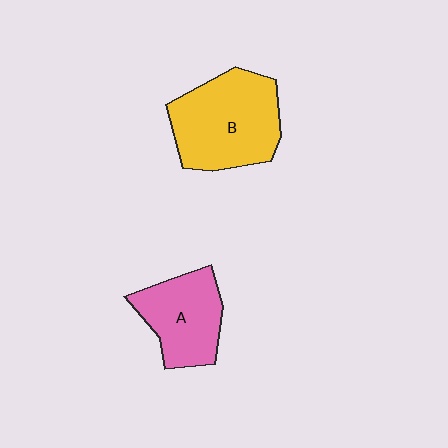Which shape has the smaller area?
Shape A (pink).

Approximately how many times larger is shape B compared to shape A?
Approximately 1.4 times.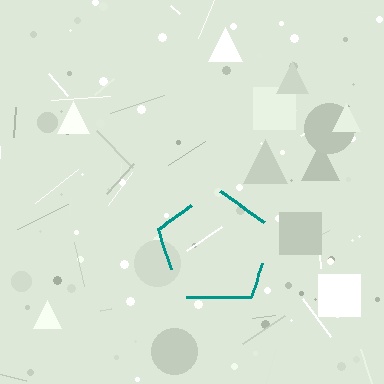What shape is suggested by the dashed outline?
The dashed outline suggests a pentagon.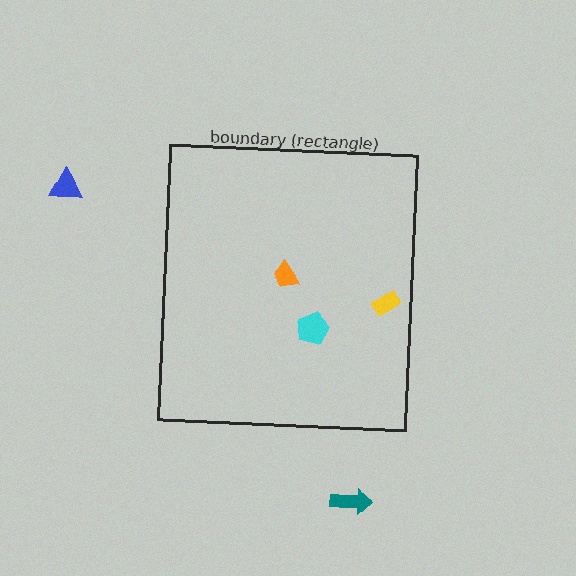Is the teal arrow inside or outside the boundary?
Outside.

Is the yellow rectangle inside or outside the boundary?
Inside.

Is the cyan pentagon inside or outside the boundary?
Inside.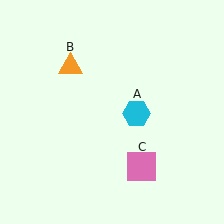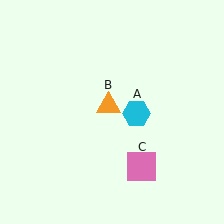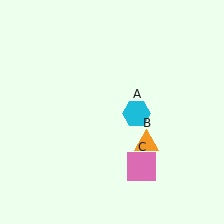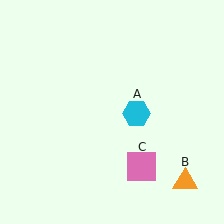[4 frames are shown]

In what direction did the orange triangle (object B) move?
The orange triangle (object B) moved down and to the right.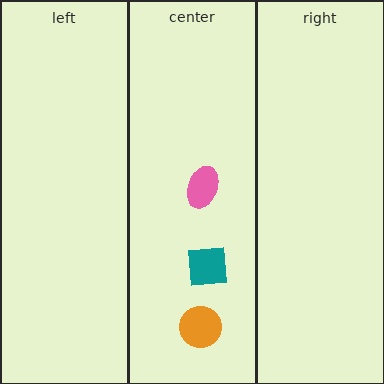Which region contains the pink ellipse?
The center region.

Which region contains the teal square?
The center region.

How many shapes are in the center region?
3.